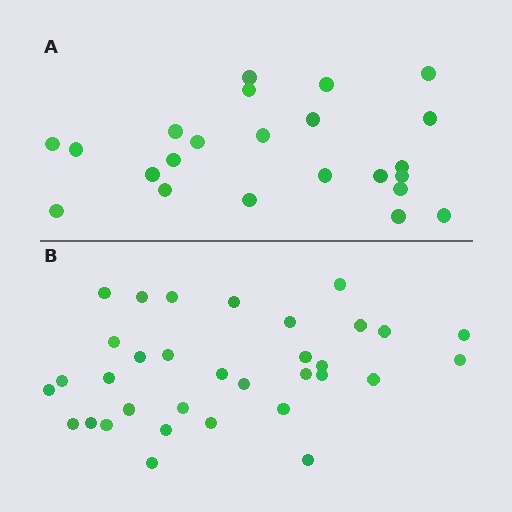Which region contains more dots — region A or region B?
Region B (the bottom region) has more dots.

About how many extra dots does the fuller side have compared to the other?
Region B has roughly 10 or so more dots than region A.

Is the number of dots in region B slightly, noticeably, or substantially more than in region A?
Region B has noticeably more, but not dramatically so. The ratio is roughly 1.4 to 1.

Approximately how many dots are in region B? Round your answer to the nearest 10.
About 30 dots. (The exact count is 33, which rounds to 30.)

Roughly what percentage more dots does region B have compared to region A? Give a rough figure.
About 45% more.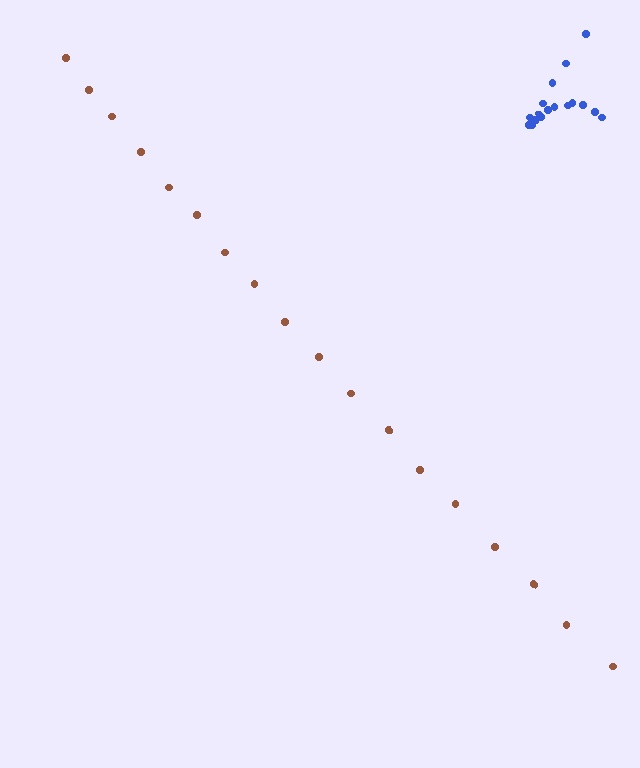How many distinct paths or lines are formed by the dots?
There are 2 distinct paths.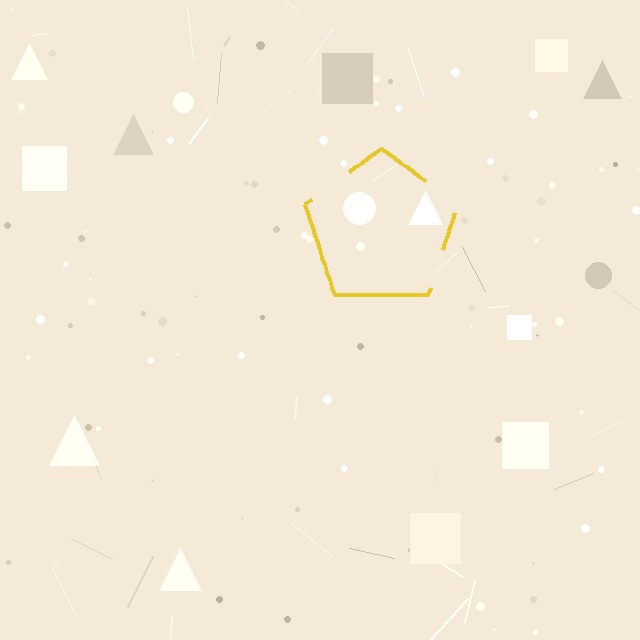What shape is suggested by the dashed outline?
The dashed outline suggests a pentagon.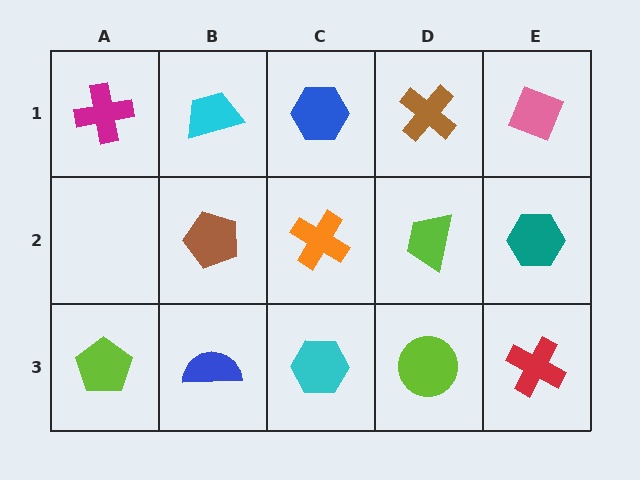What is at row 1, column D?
A brown cross.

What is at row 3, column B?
A blue semicircle.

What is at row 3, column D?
A lime circle.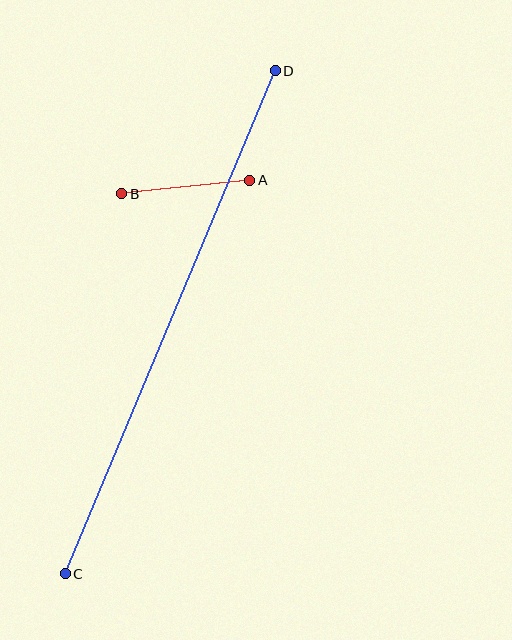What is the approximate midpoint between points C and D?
The midpoint is at approximately (170, 322) pixels.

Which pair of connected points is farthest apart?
Points C and D are farthest apart.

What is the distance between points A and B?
The distance is approximately 129 pixels.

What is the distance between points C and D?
The distance is approximately 545 pixels.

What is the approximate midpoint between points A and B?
The midpoint is at approximately (186, 187) pixels.